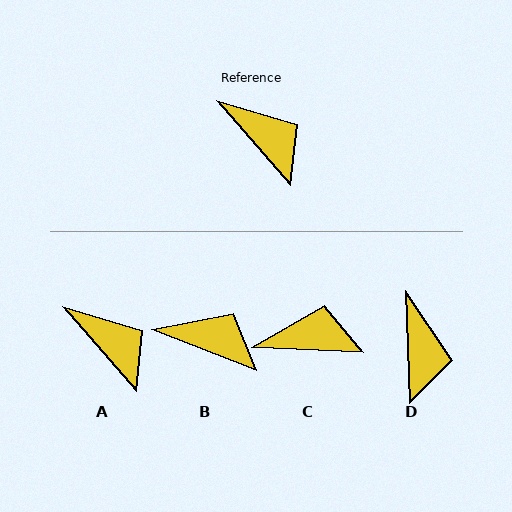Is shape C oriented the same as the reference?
No, it is off by about 46 degrees.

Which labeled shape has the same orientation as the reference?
A.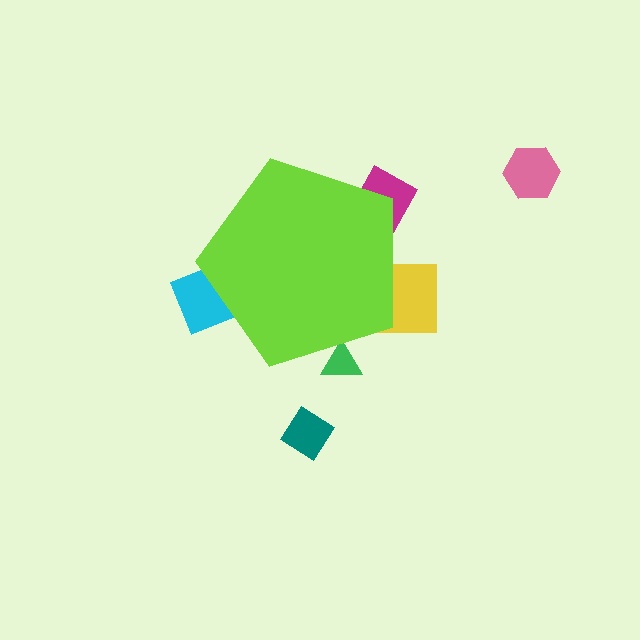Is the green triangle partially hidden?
Yes, the green triangle is partially hidden behind the lime pentagon.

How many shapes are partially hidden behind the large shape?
4 shapes are partially hidden.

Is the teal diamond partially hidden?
No, the teal diamond is fully visible.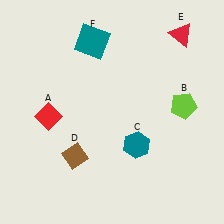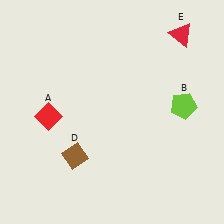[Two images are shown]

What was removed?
The teal hexagon (C), the teal square (F) were removed in Image 2.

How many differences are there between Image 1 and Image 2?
There are 2 differences between the two images.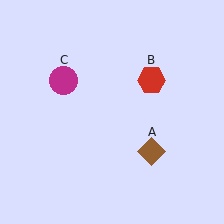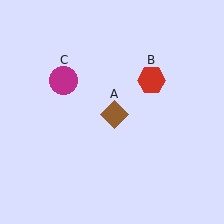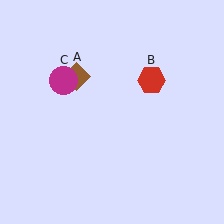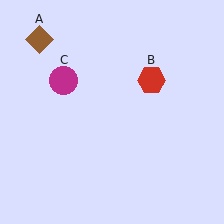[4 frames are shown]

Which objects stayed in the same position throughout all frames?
Red hexagon (object B) and magenta circle (object C) remained stationary.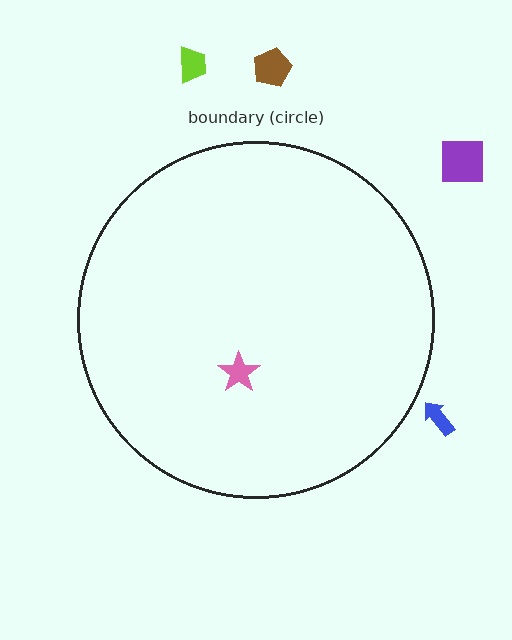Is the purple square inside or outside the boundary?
Outside.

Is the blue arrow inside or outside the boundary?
Outside.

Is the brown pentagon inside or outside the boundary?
Outside.